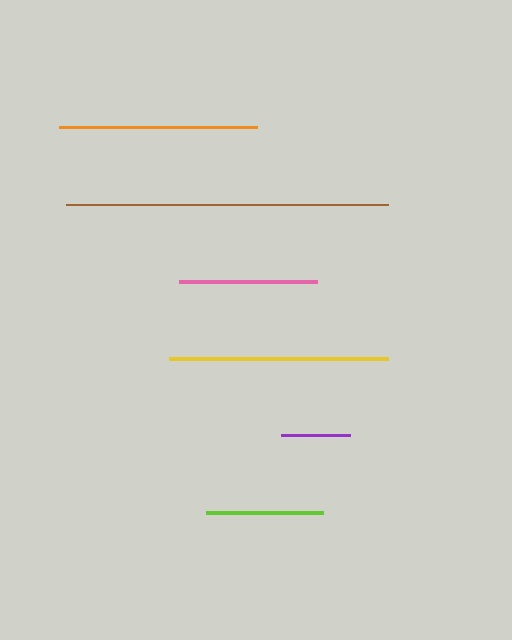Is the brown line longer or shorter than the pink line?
The brown line is longer than the pink line.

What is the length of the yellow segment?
The yellow segment is approximately 219 pixels long.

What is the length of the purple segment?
The purple segment is approximately 69 pixels long.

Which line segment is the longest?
The brown line is the longest at approximately 322 pixels.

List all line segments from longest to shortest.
From longest to shortest: brown, yellow, orange, pink, lime, purple.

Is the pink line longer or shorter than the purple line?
The pink line is longer than the purple line.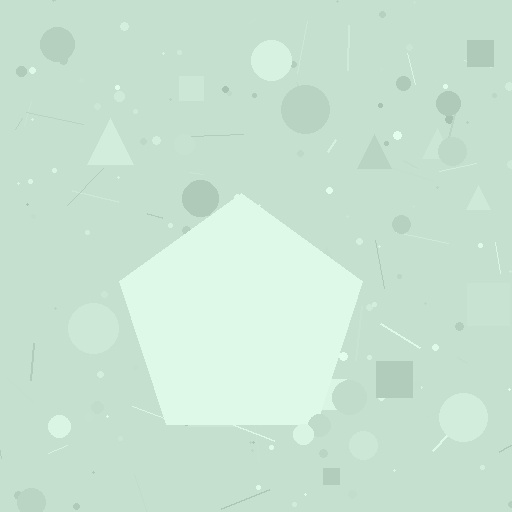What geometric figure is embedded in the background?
A pentagon is embedded in the background.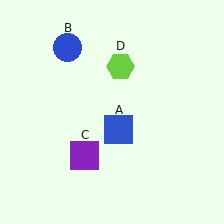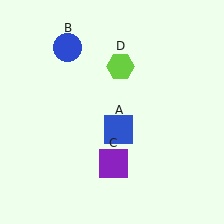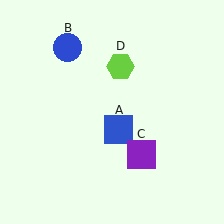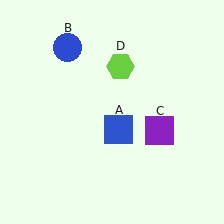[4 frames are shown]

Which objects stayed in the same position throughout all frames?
Blue square (object A) and blue circle (object B) and lime hexagon (object D) remained stationary.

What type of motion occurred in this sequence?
The purple square (object C) rotated counterclockwise around the center of the scene.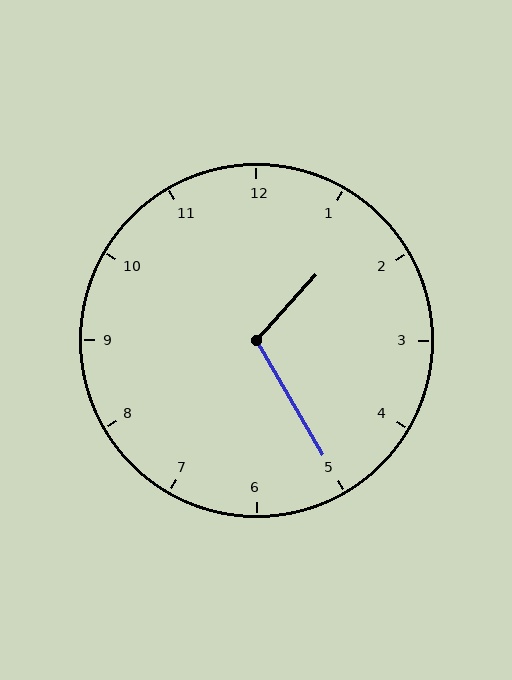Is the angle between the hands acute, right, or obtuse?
It is obtuse.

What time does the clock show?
1:25.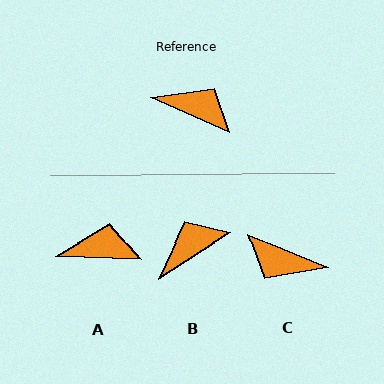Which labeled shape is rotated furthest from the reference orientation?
C, about 178 degrees away.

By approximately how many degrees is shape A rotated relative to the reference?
Approximately 23 degrees counter-clockwise.